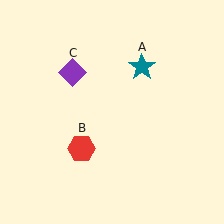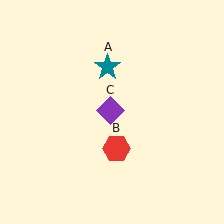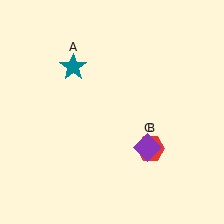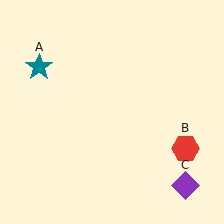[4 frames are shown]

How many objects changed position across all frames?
3 objects changed position: teal star (object A), red hexagon (object B), purple diamond (object C).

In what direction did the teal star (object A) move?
The teal star (object A) moved left.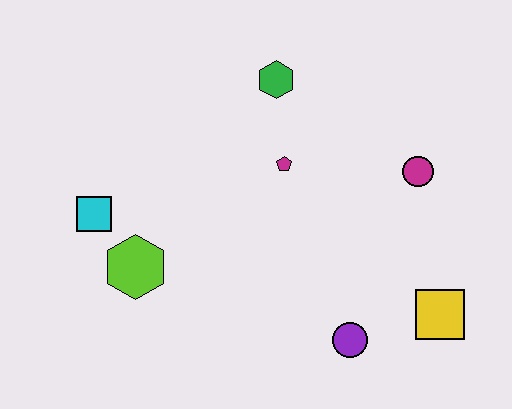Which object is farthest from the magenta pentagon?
The yellow square is farthest from the magenta pentagon.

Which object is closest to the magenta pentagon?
The green hexagon is closest to the magenta pentagon.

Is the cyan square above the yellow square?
Yes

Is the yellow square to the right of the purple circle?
Yes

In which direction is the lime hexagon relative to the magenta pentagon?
The lime hexagon is to the left of the magenta pentagon.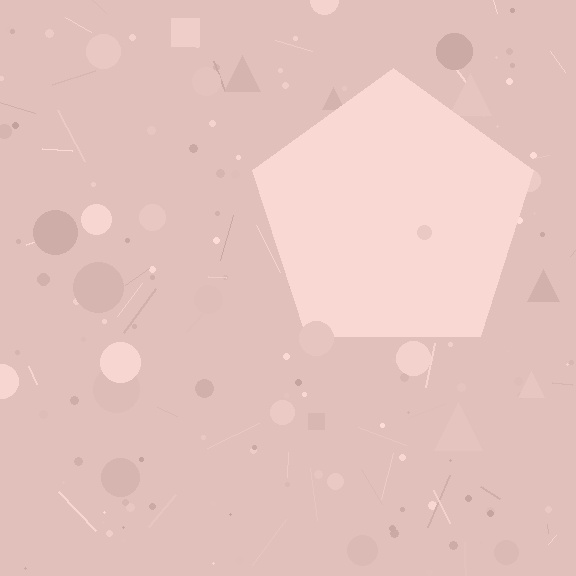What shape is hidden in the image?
A pentagon is hidden in the image.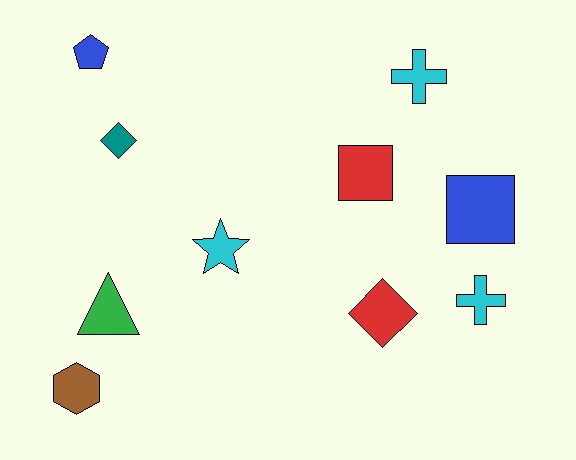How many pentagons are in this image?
There is 1 pentagon.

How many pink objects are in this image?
There are no pink objects.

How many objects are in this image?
There are 10 objects.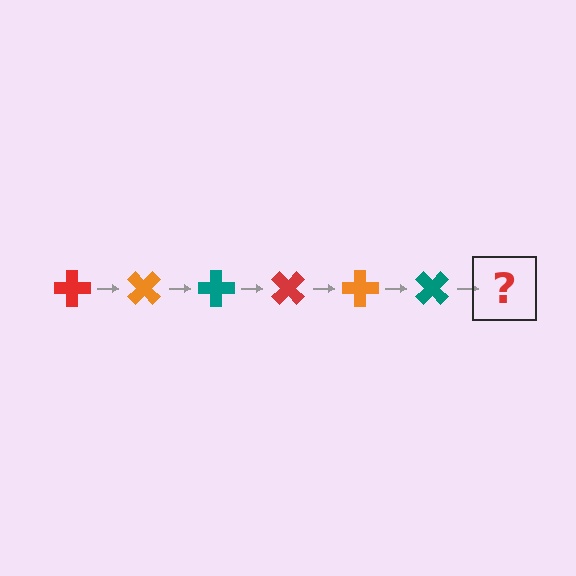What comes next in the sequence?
The next element should be a red cross, rotated 270 degrees from the start.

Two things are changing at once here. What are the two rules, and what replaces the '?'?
The two rules are that it rotates 45 degrees each step and the color cycles through red, orange, and teal. The '?' should be a red cross, rotated 270 degrees from the start.